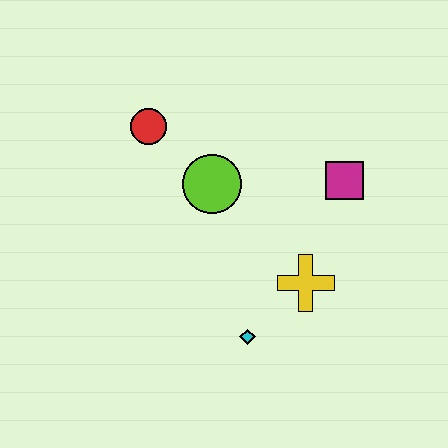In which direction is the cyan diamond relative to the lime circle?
The cyan diamond is below the lime circle.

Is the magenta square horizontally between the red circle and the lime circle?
No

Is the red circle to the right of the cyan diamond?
No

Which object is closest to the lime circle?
The red circle is closest to the lime circle.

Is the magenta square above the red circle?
No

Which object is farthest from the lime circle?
The cyan diamond is farthest from the lime circle.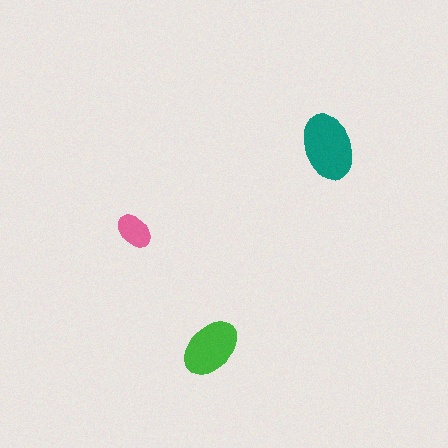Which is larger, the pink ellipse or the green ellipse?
The green one.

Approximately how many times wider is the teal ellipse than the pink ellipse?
About 2 times wider.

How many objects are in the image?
There are 3 objects in the image.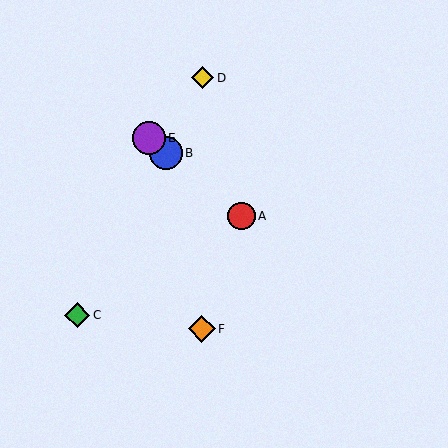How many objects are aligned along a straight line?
3 objects (A, B, E) are aligned along a straight line.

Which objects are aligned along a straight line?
Objects A, B, E are aligned along a straight line.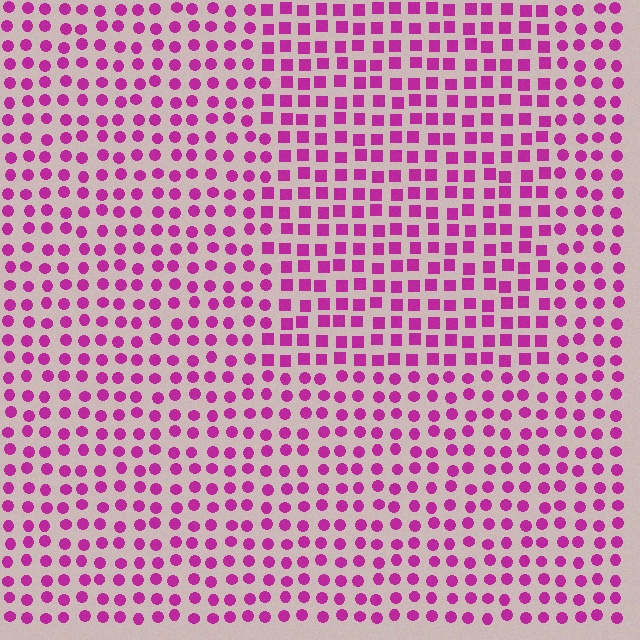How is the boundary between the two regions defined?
The boundary is defined by a change in element shape: squares inside vs. circles outside. All elements share the same color and spacing.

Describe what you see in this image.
The image is filled with small magenta elements arranged in a uniform grid. A rectangle-shaped region contains squares, while the surrounding area contains circles. The boundary is defined purely by the change in element shape.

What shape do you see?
I see a rectangle.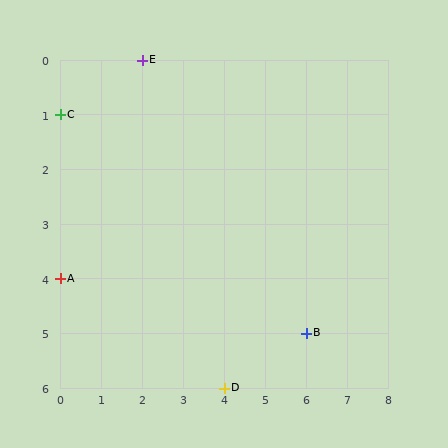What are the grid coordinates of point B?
Point B is at grid coordinates (6, 5).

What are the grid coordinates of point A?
Point A is at grid coordinates (0, 4).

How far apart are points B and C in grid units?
Points B and C are 6 columns and 4 rows apart (about 7.2 grid units diagonally).